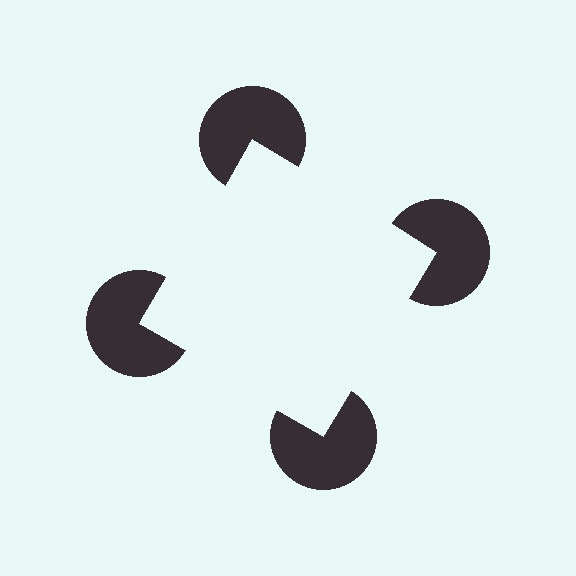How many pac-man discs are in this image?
There are 4 — one at each vertex of the illusory square.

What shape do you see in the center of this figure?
An illusory square — its edges are inferred from the aligned wedge cuts in the pac-man discs, not physically drawn.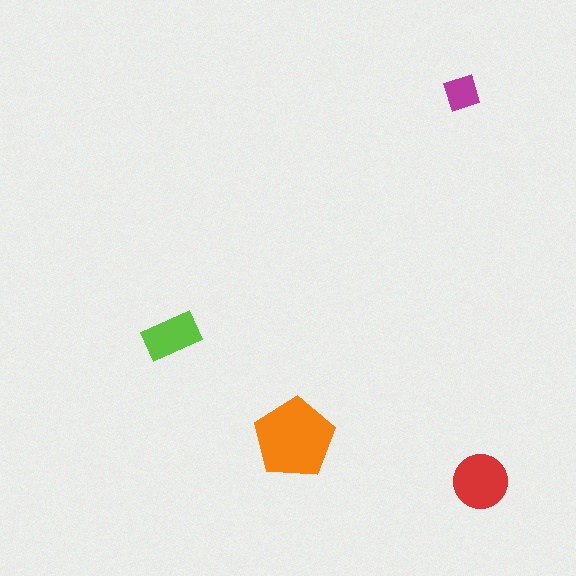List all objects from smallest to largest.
The magenta diamond, the lime rectangle, the red circle, the orange pentagon.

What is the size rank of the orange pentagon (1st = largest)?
1st.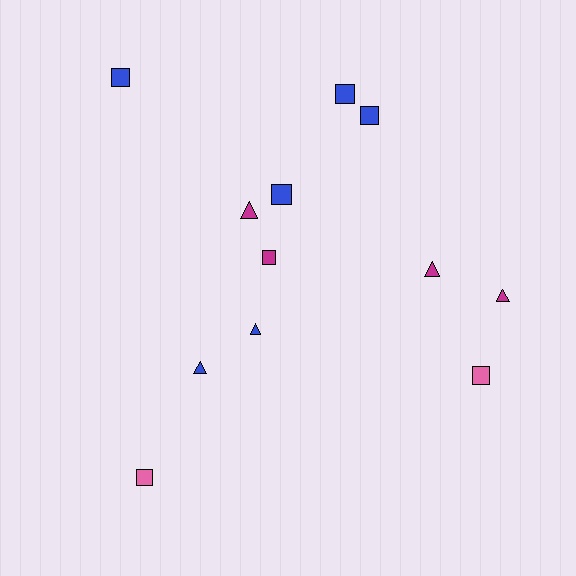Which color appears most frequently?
Blue, with 6 objects.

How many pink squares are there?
There are 2 pink squares.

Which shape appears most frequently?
Square, with 7 objects.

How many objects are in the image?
There are 12 objects.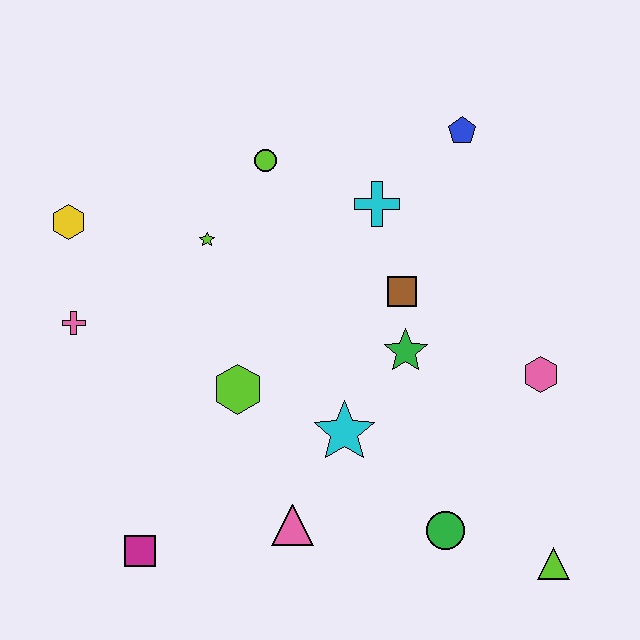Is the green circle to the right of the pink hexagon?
No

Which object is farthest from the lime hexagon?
The lime triangle is farthest from the lime hexagon.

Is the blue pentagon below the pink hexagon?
No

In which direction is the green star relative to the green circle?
The green star is above the green circle.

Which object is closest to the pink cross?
The yellow hexagon is closest to the pink cross.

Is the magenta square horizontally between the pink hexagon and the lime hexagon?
No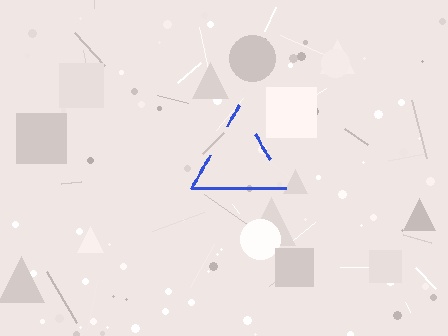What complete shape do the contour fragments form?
The contour fragments form a triangle.